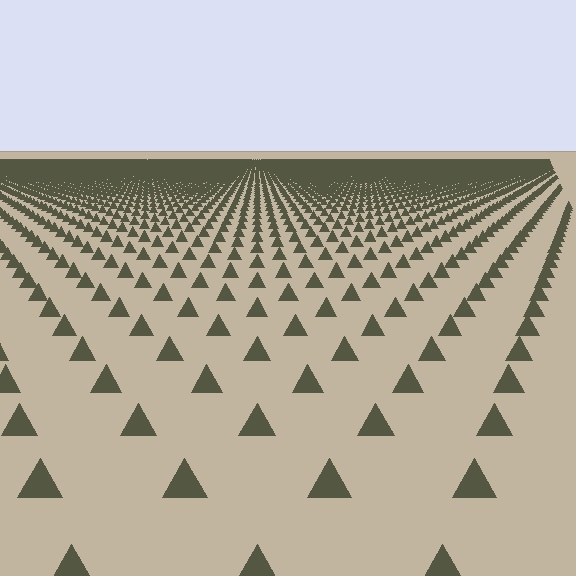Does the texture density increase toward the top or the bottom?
Density increases toward the top.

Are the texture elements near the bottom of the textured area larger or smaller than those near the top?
Larger. Near the bottom, elements are closer to the viewer and appear at a bigger on-screen size.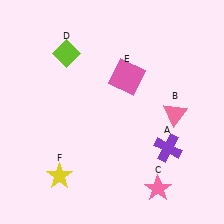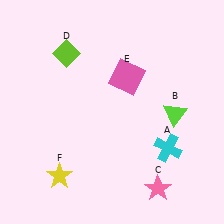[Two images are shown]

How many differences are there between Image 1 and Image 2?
There are 2 differences between the two images.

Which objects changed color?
A changed from purple to cyan. B changed from pink to lime.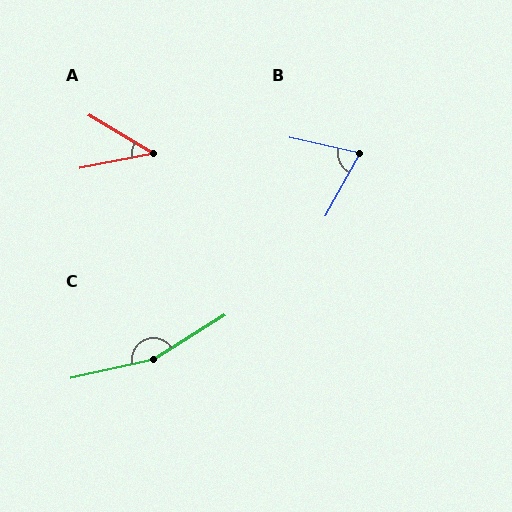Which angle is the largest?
C, at approximately 160 degrees.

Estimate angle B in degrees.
Approximately 73 degrees.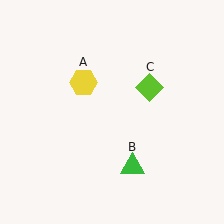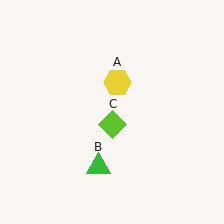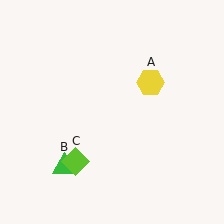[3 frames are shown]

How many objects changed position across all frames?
3 objects changed position: yellow hexagon (object A), green triangle (object B), lime diamond (object C).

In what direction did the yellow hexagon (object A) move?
The yellow hexagon (object A) moved right.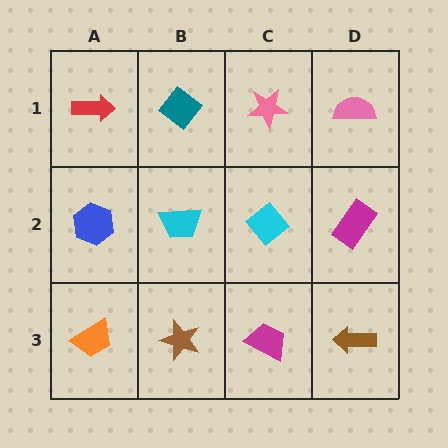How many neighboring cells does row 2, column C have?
4.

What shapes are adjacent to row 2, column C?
A pink star (row 1, column C), a magenta trapezoid (row 3, column C), a cyan trapezoid (row 2, column B), a magenta rectangle (row 2, column D).